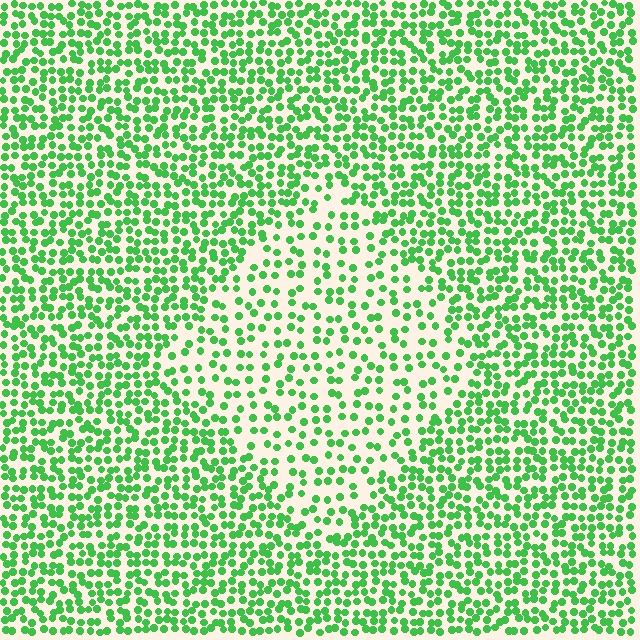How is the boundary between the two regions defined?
The boundary is defined by a change in element density (approximately 1.9x ratio). All elements are the same color, size, and shape.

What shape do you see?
I see a diamond.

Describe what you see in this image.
The image contains small green elements arranged at two different densities. A diamond-shaped region is visible where the elements are less densely packed than the surrounding area.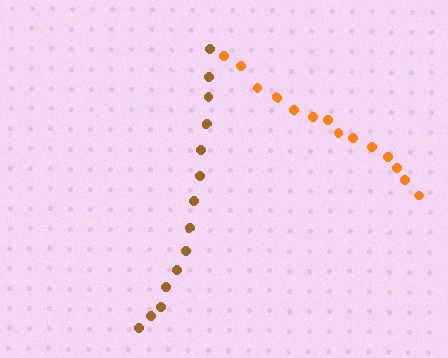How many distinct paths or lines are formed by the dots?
There are 2 distinct paths.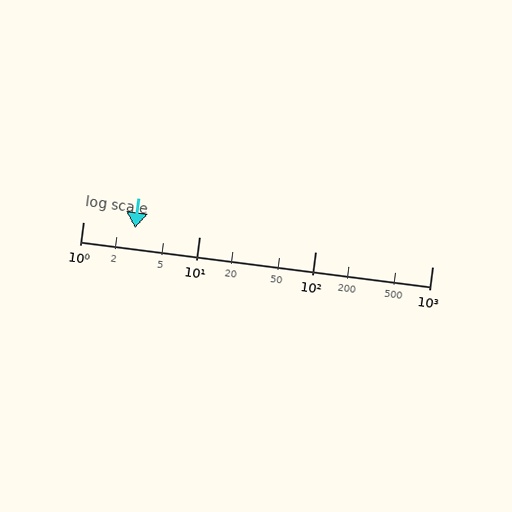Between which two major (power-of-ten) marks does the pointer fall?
The pointer is between 1 and 10.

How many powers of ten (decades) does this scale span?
The scale spans 3 decades, from 1 to 1000.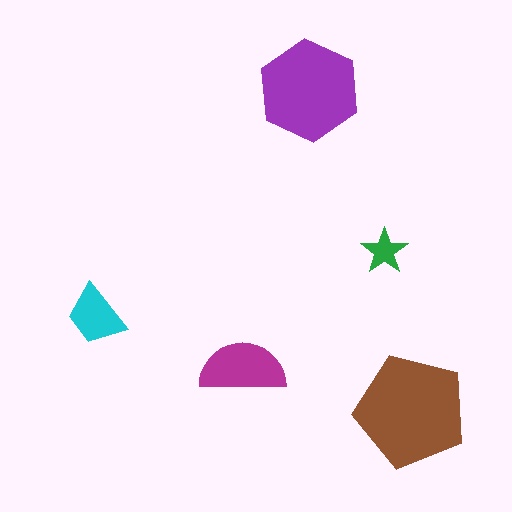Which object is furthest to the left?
The cyan trapezoid is leftmost.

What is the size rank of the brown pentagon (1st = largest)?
1st.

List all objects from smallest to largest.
The green star, the cyan trapezoid, the magenta semicircle, the purple hexagon, the brown pentagon.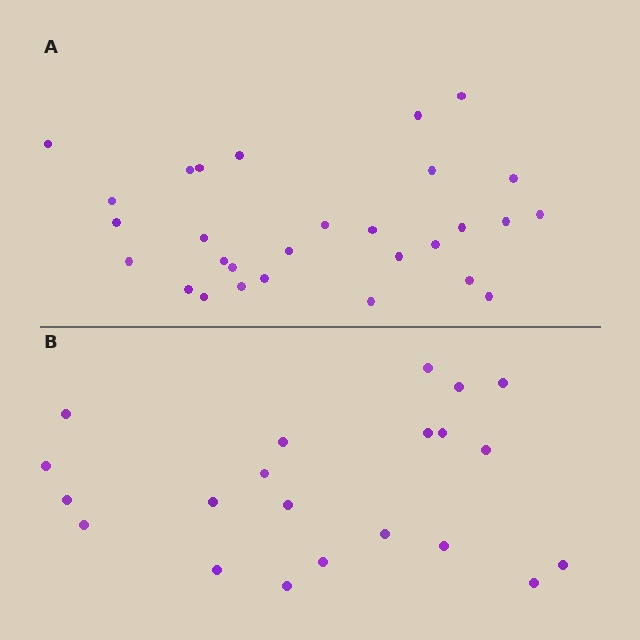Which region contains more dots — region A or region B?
Region A (the top region) has more dots.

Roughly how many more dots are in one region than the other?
Region A has roughly 8 or so more dots than region B.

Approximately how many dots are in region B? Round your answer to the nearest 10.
About 20 dots. (The exact count is 21, which rounds to 20.)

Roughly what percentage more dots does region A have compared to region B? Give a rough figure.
About 40% more.